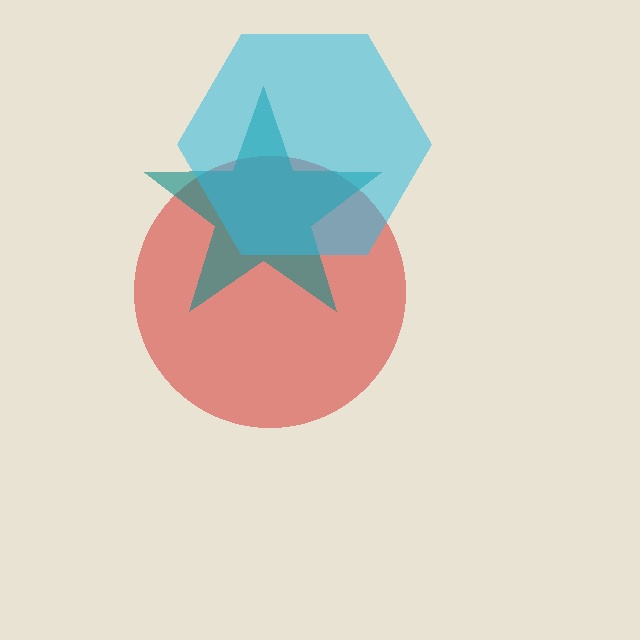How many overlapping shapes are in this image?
There are 3 overlapping shapes in the image.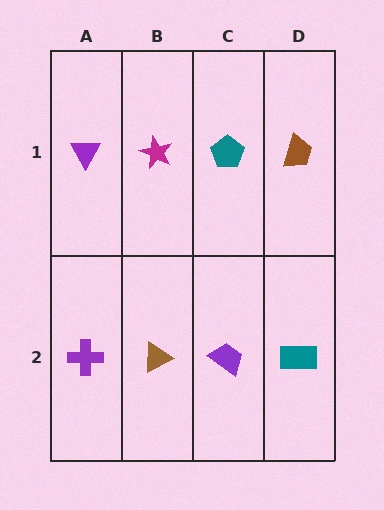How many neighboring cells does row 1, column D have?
2.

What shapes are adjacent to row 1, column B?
A brown triangle (row 2, column B), a purple triangle (row 1, column A), a teal pentagon (row 1, column C).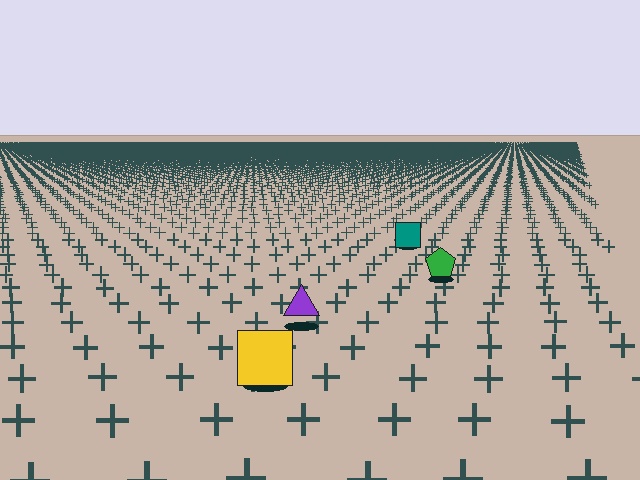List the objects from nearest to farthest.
From nearest to farthest: the yellow square, the purple triangle, the green pentagon, the teal square.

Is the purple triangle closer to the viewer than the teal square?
Yes. The purple triangle is closer — you can tell from the texture gradient: the ground texture is coarser near it.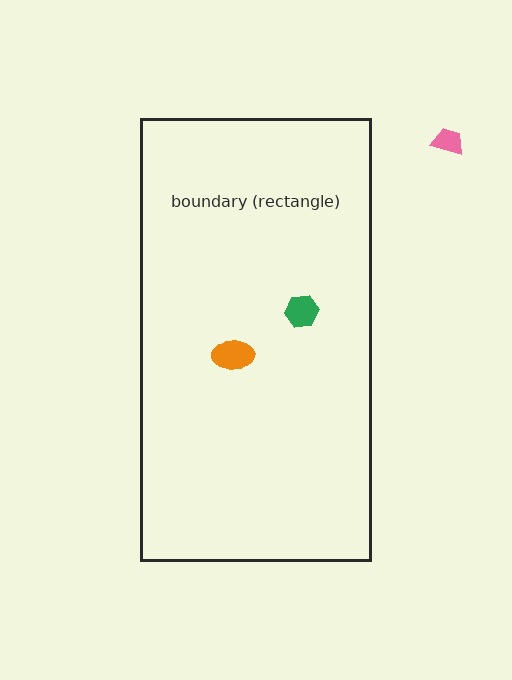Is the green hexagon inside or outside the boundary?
Inside.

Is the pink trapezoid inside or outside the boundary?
Outside.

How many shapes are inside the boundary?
2 inside, 1 outside.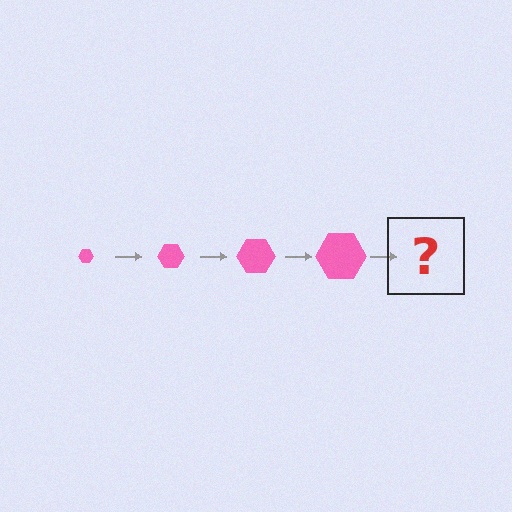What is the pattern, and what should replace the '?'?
The pattern is that the hexagon gets progressively larger each step. The '?' should be a pink hexagon, larger than the previous one.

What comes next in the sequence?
The next element should be a pink hexagon, larger than the previous one.